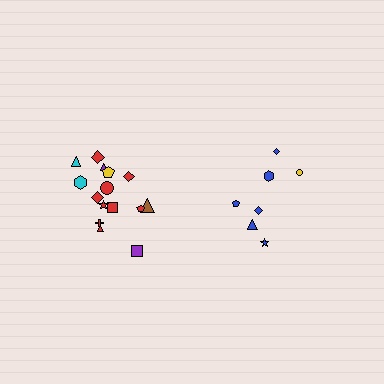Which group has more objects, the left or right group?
The left group.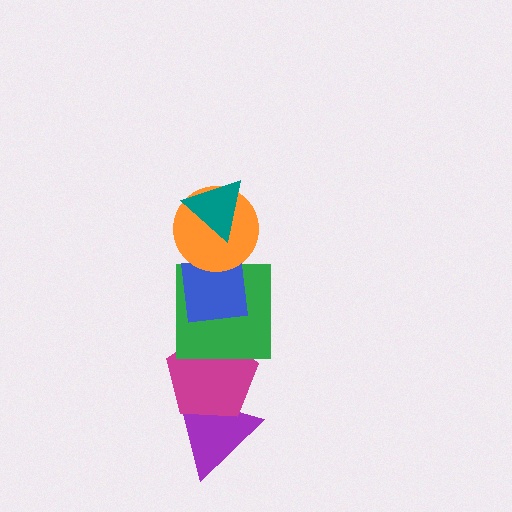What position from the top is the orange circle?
The orange circle is 2nd from the top.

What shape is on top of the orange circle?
The teal triangle is on top of the orange circle.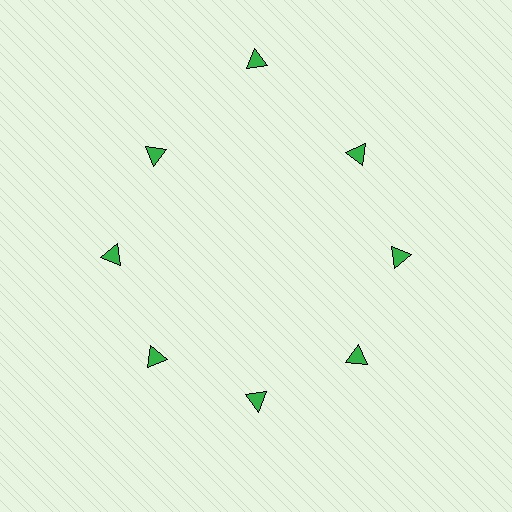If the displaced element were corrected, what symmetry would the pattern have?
It would have 8-fold rotational symmetry — the pattern would map onto itself every 45 degrees.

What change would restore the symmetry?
The symmetry would be restored by moving it inward, back onto the ring so that all 8 triangles sit at equal angles and equal distance from the center.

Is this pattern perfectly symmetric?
No. The 8 green triangles are arranged in a ring, but one element near the 12 o'clock position is pushed outward from the center, breaking the 8-fold rotational symmetry.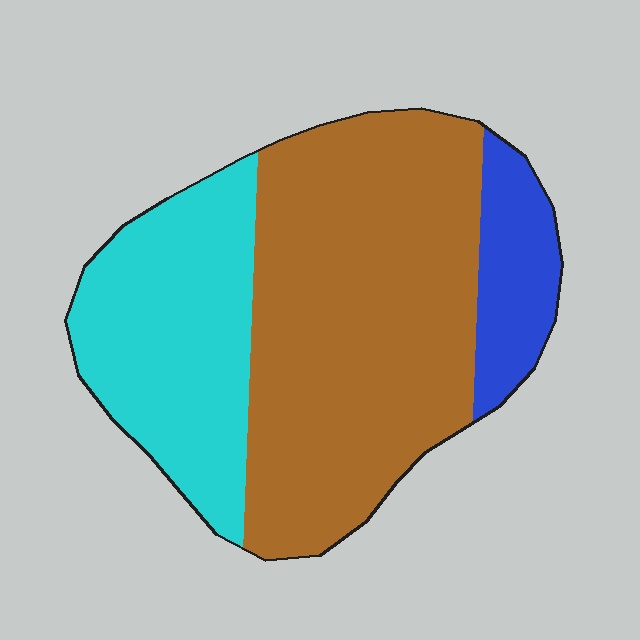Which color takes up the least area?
Blue, at roughly 10%.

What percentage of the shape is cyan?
Cyan takes up between a quarter and a half of the shape.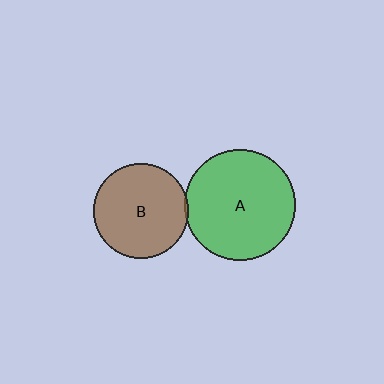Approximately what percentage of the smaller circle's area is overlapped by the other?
Approximately 5%.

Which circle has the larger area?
Circle A (green).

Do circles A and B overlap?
Yes.